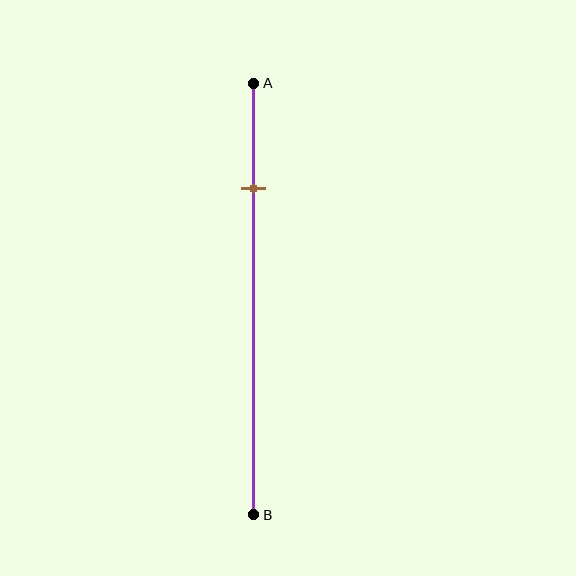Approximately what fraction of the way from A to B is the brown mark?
The brown mark is approximately 25% of the way from A to B.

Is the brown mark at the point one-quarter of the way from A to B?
Yes, the mark is approximately at the one-quarter point.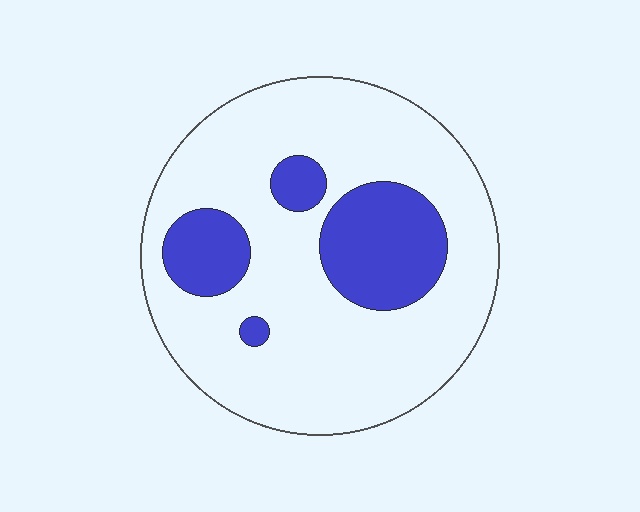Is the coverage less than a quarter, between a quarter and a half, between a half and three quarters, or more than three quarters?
Less than a quarter.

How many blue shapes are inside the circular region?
4.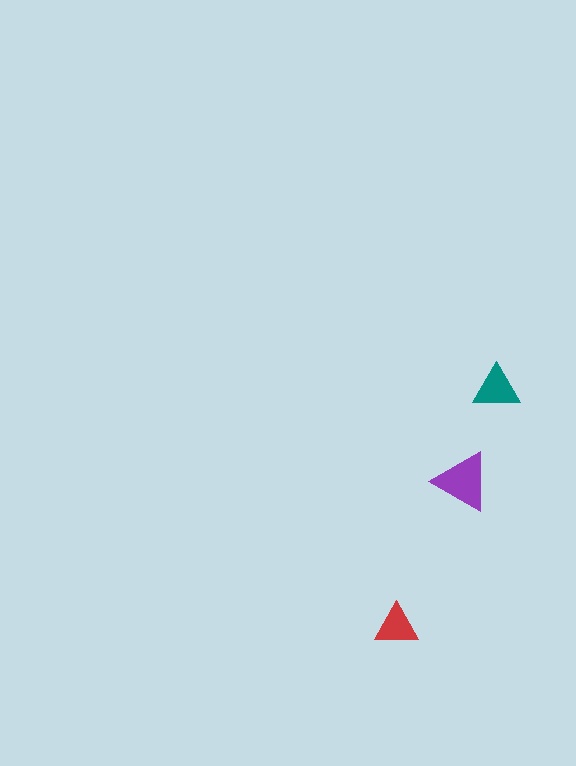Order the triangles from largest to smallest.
the purple one, the teal one, the red one.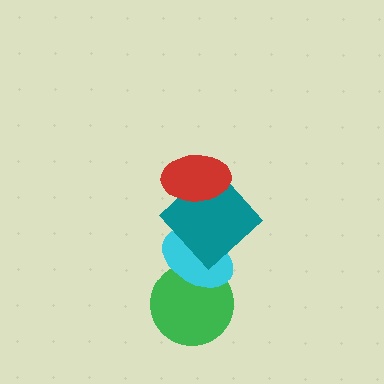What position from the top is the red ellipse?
The red ellipse is 1st from the top.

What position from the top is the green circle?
The green circle is 4th from the top.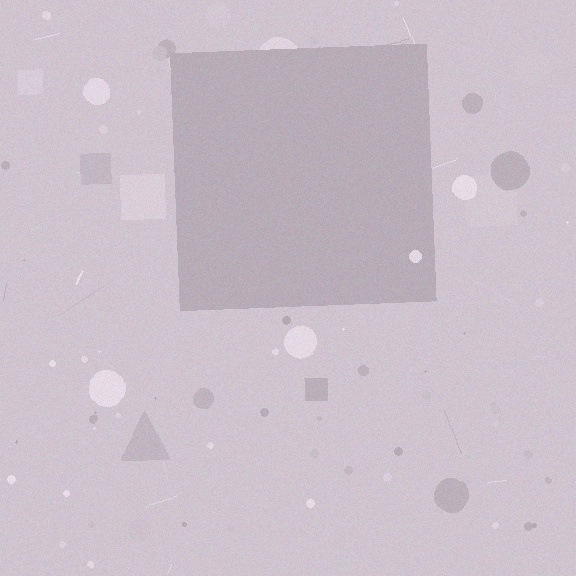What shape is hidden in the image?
A square is hidden in the image.